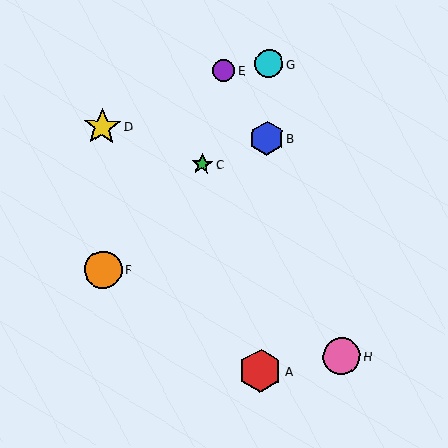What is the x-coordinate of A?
Object A is at x≈260.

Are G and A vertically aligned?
Yes, both are at x≈269.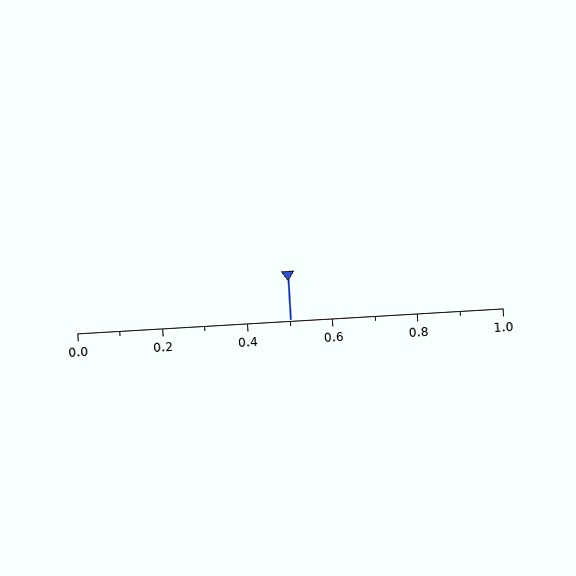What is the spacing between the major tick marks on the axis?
The major ticks are spaced 0.2 apart.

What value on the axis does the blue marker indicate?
The marker indicates approximately 0.5.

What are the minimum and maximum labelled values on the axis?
The axis runs from 0.0 to 1.0.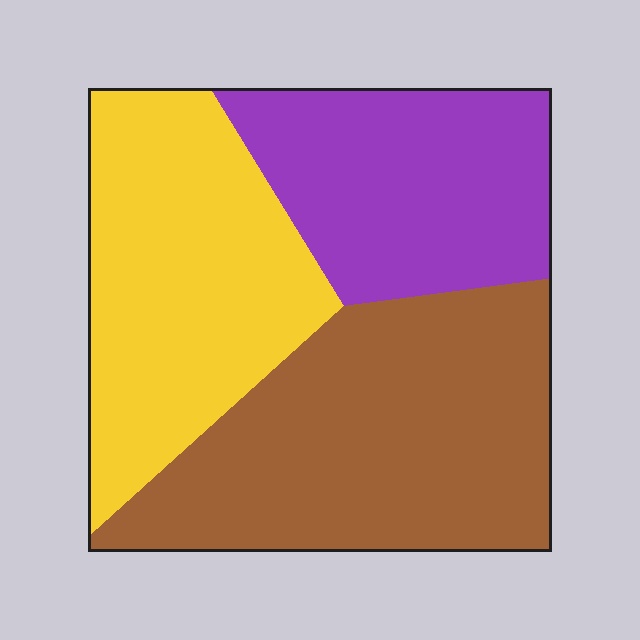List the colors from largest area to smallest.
From largest to smallest: brown, yellow, purple.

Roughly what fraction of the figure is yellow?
Yellow takes up about one third (1/3) of the figure.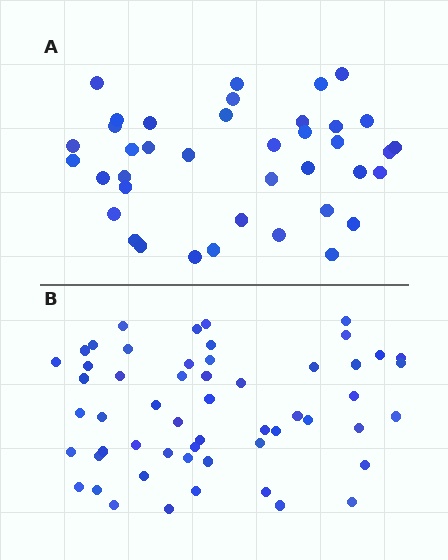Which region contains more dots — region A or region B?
Region B (the bottom region) has more dots.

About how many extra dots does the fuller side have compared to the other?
Region B has approximately 15 more dots than region A.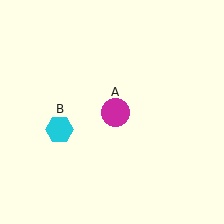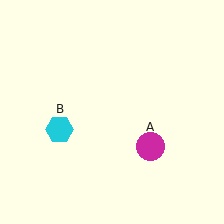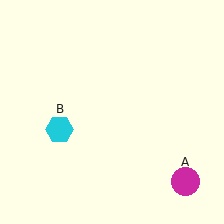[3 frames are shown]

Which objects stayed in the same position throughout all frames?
Cyan hexagon (object B) remained stationary.